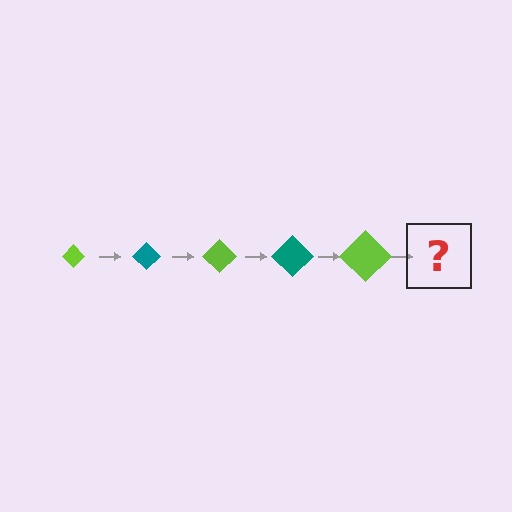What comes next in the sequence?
The next element should be a teal diamond, larger than the previous one.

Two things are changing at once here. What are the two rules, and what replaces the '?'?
The two rules are that the diamond grows larger each step and the color cycles through lime and teal. The '?' should be a teal diamond, larger than the previous one.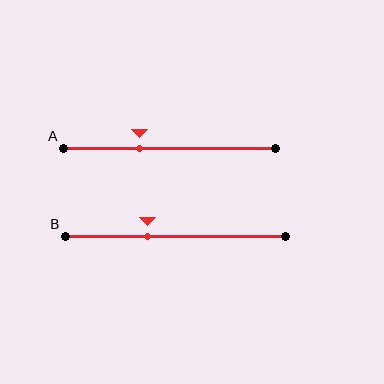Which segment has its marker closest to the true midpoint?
Segment B has its marker closest to the true midpoint.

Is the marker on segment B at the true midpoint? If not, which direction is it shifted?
No, the marker on segment B is shifted to the left by about 13% of the segment length.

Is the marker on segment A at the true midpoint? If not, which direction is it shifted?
No, the marker on segment A is shifted to the left by about 14% of the segment length.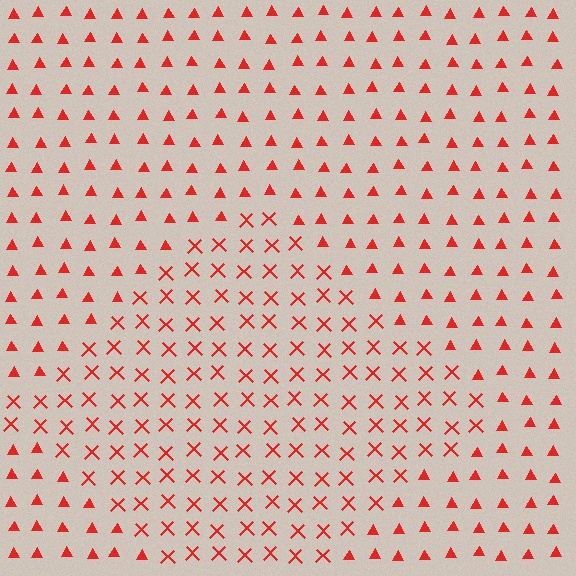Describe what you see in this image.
The image is filled with small red elements arranged in a uniform grid. A diamond-shaped region contains X marks, while the surrounding area contains triangles. The boundary is defined purely by the change in element shape.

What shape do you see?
I see a diamond.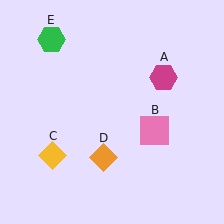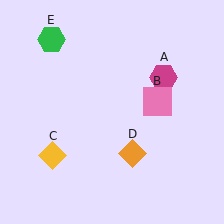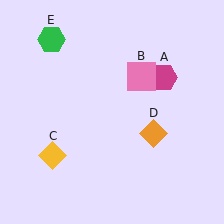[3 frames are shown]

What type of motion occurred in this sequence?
The pink square (object B), orange diamond (object D) rotated counterclockwise around the center of the scene.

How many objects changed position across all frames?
2 objects changed position: pink square (object B), orange diamond (object D).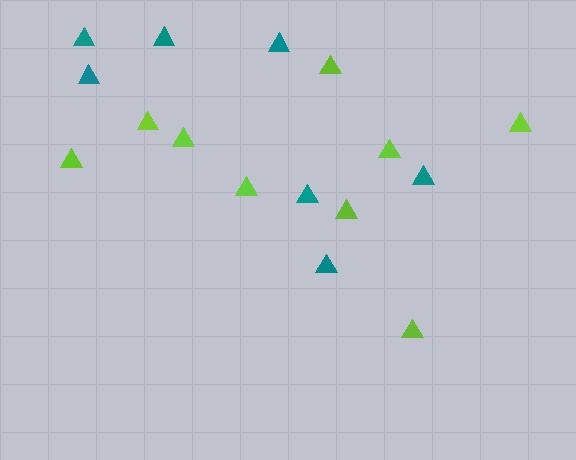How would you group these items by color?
There are 2 groups: one group of lime triangles (9) and one group of teal triangles (7).